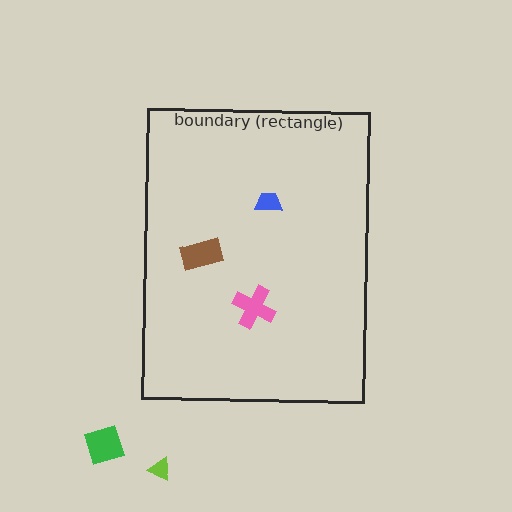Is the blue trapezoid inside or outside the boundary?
Inside.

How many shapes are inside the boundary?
3 inside, 2 outside.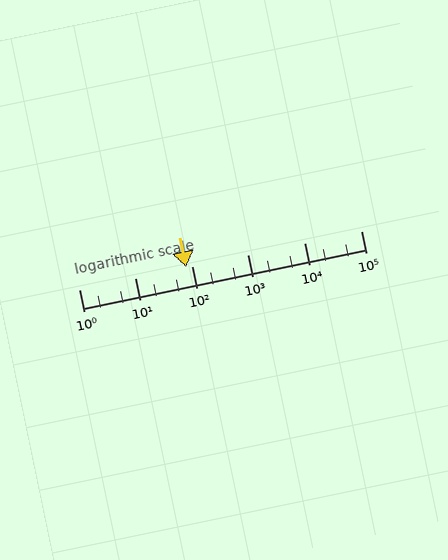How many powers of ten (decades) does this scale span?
The scale spans 5 decades, from 1 to 100000.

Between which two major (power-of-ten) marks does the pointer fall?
The pointer is between 10 and 100.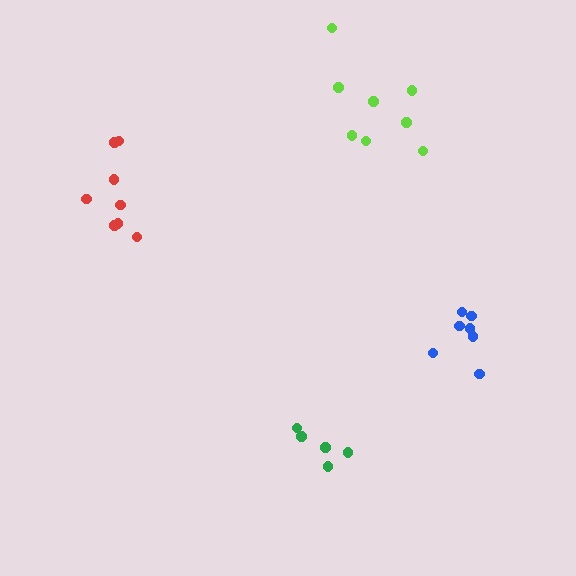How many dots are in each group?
Group 1: 5 dots, Group 2: 8 dots, Group 3: 8 dots, Group 4: 7 dots (28 total).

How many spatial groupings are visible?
There are 4 spatial groupings.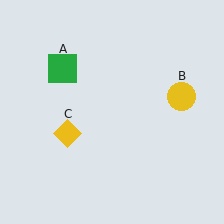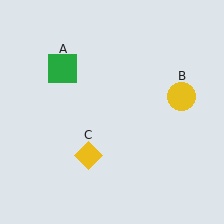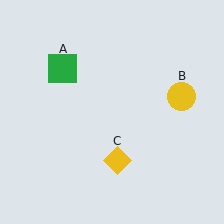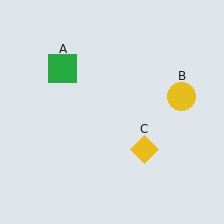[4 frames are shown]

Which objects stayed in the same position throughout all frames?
Green square (object A) and yellow circle (object B) remained stationary.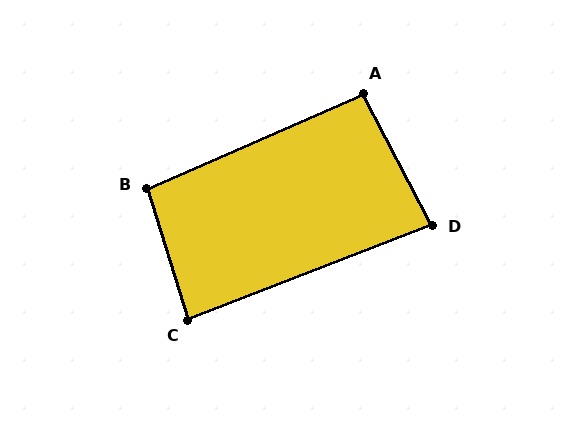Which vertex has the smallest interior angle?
D, at approximately 84 degrees.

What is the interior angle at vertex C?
Approximately 86 degrees (approximately right).